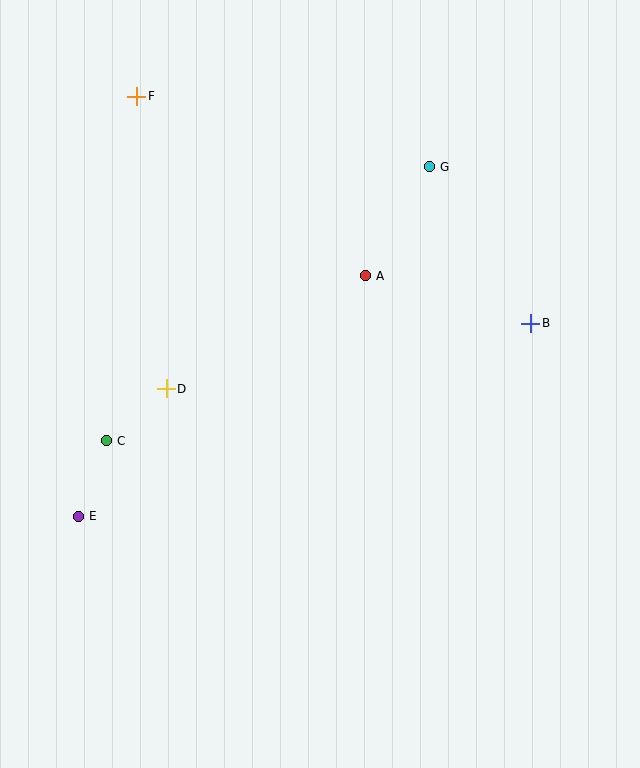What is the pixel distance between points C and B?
The distance between C and B is 440 pixels.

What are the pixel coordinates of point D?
Point D is at (166, 389).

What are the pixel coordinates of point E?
Point E is at (78, 516).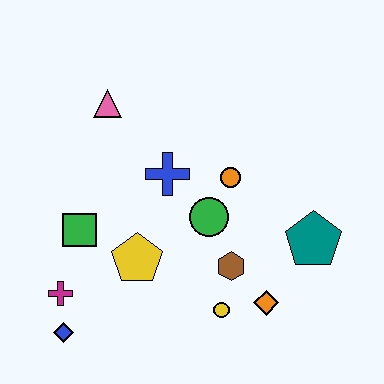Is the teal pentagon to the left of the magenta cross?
No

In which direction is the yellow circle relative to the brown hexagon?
The yellow circle is below the brown hexagon.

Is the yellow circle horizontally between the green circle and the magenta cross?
No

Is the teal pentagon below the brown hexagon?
No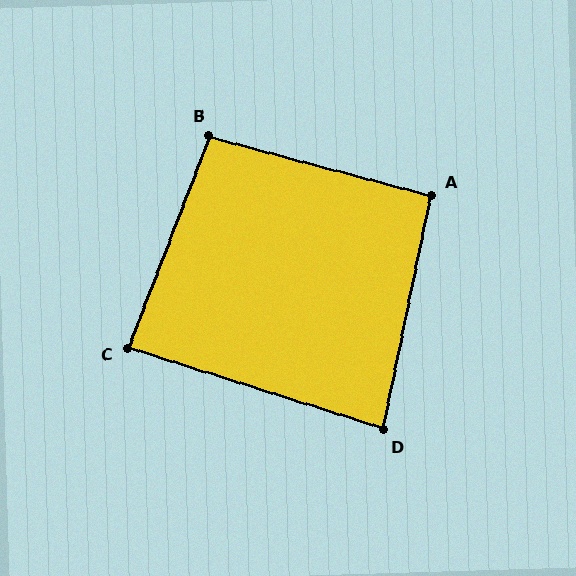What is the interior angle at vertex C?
Approximately 87 degrees (approximately right).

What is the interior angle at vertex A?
Approximately 93 degrees (approximately right).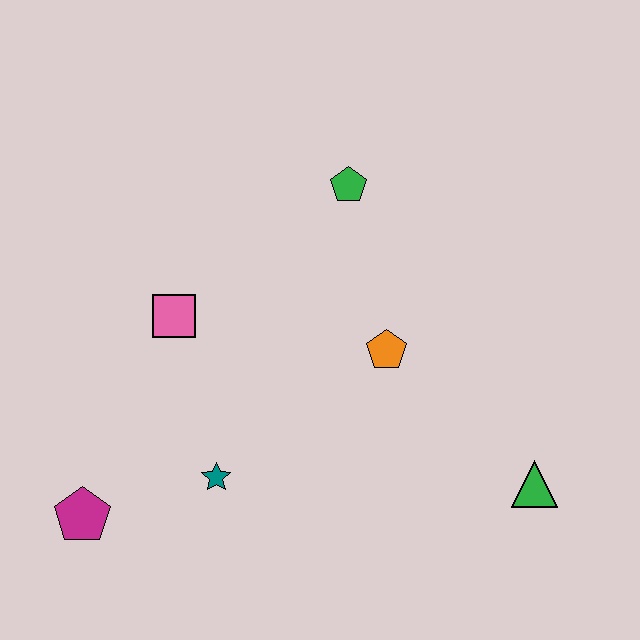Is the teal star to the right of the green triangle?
No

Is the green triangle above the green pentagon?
No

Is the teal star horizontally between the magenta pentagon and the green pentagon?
Yes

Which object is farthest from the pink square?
The green triangle is farthest from the pink square.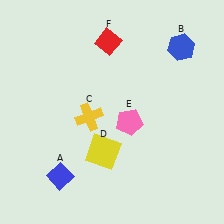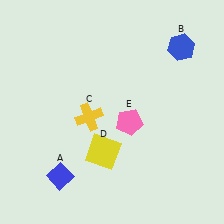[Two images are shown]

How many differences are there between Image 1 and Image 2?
There is 1 difference between the two images.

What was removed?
The red diamond (F) was removed in Image 2.